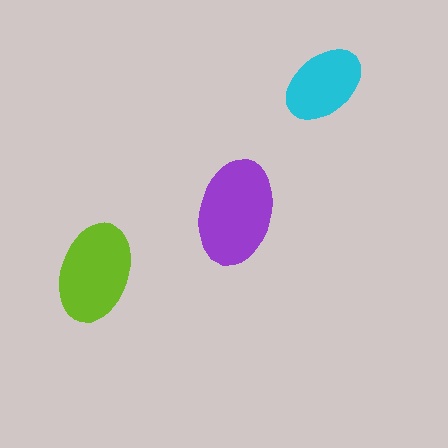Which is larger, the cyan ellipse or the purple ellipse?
The purple one.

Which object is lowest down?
The lime ellipse is bottommost.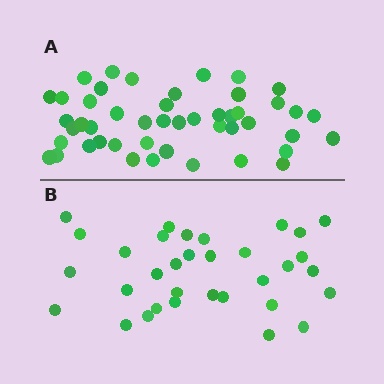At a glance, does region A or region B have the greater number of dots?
Region A (the top region) has more dots.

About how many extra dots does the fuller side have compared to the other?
Region A has approximately 15 more dots than region B.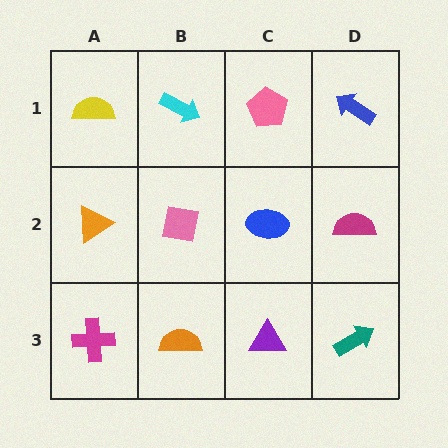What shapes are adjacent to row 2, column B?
A cyan arrow (row 1, column B), an orange semicircle (row 3, column B), an orange triangle (row 2, column A), a blue ellipse (row 2, column C).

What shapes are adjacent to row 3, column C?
A blue ellipse (row 2, column C), an orange semicircle (row 3, column B), a teal arrow (row 3, column D).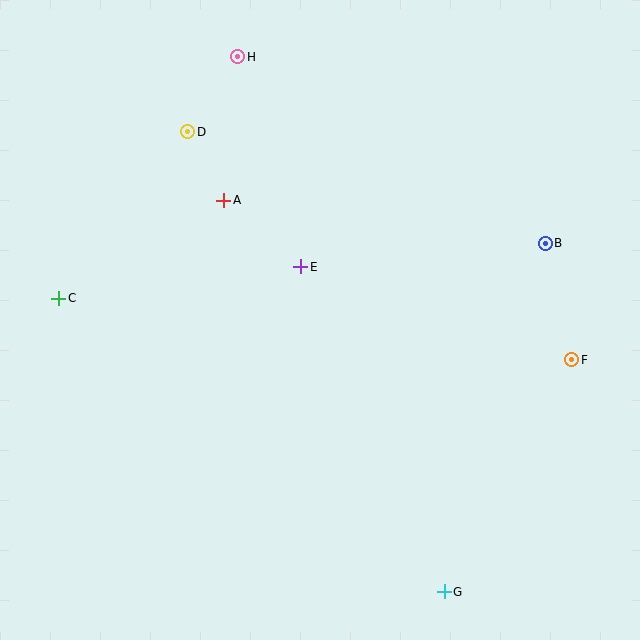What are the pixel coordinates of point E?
Point E is at (301, 267).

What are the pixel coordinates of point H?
Point H is at (238, 57).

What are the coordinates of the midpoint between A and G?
The midpoint between A and G is at (334, 396).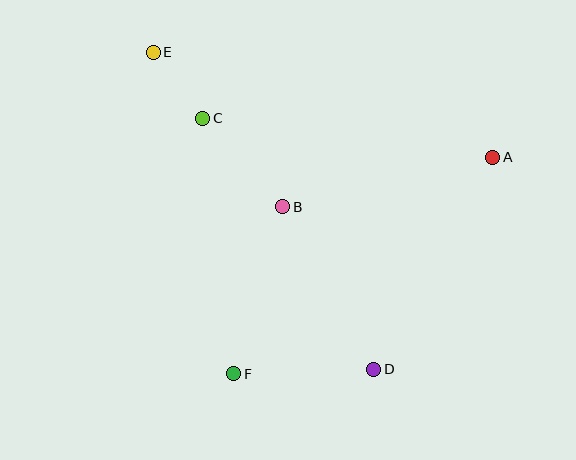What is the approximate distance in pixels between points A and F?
The distance between A and F is approximately 338 pixels.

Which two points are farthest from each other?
Points D and E are farthest from each other.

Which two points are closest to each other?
Points C and E are closest to each other.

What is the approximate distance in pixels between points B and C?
The distance between B and C is approximately 119 pixels.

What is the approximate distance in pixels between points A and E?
The distance between A and E is approximately 355 pixels.